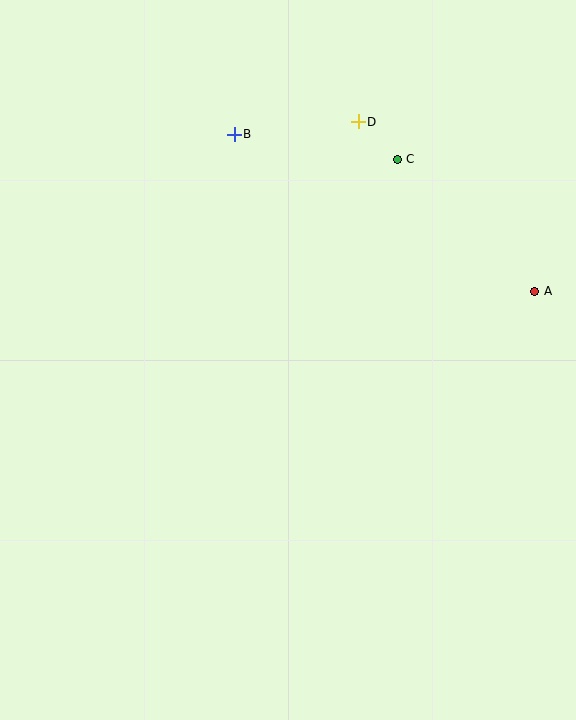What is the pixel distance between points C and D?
The distance between C and D is 54 pixels.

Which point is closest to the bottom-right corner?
Point A is closest to the bottom-right corner.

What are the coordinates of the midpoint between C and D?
The midpoint between C and D is at (378, 140).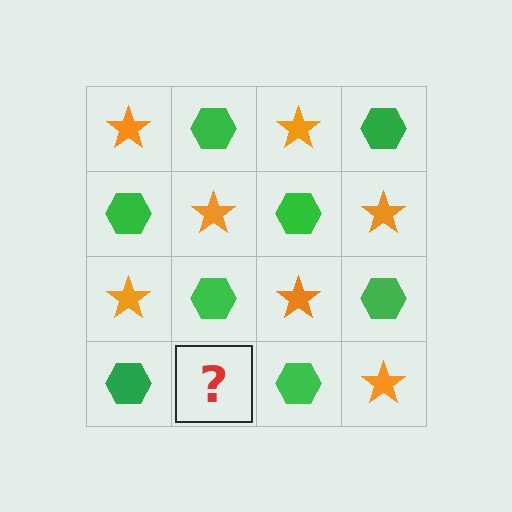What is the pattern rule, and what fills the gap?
The rule is that it alternates orange star and green hexagon in a checkerboard pattern. The gap should be filled with an orange star.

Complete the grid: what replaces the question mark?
The question mark should be replaced with an orange star.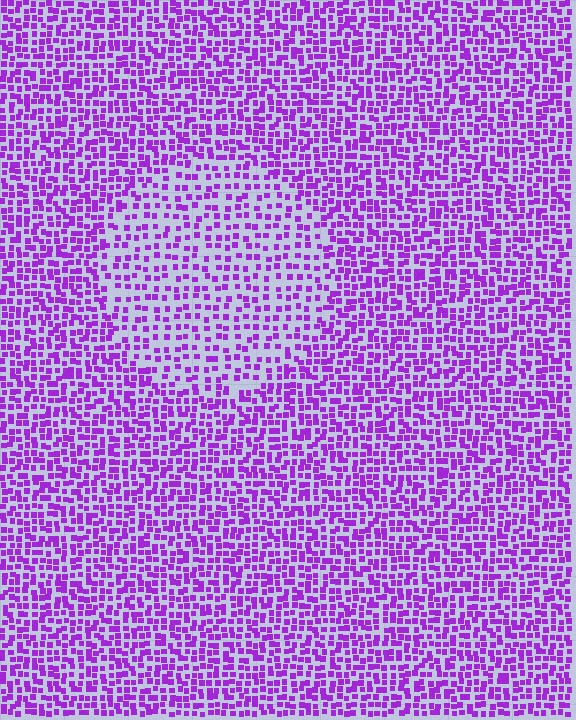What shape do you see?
I see a circle.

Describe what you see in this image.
The image contains small purple elements arranged at two different densities. A circle-shaped region is visible where the elements are less densely packed than the surrounding area.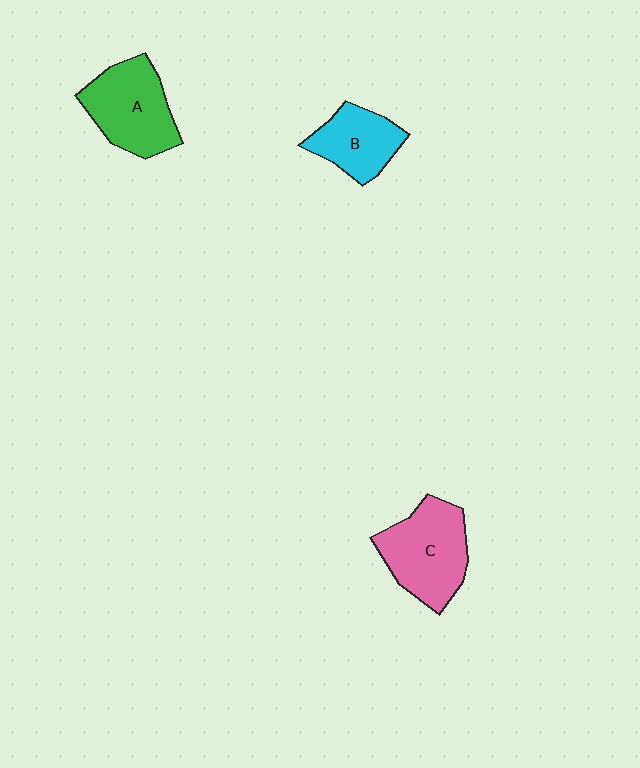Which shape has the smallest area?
Shape B (cyan).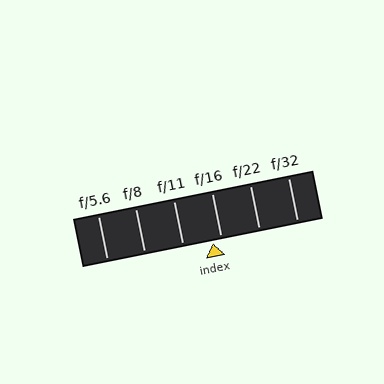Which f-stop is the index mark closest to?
The index mark is closest to f/16.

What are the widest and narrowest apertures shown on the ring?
The widest aperture shown is f/5.6 and the narrowest is f/32.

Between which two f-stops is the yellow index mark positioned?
The index mark is between f/11 and f/16.